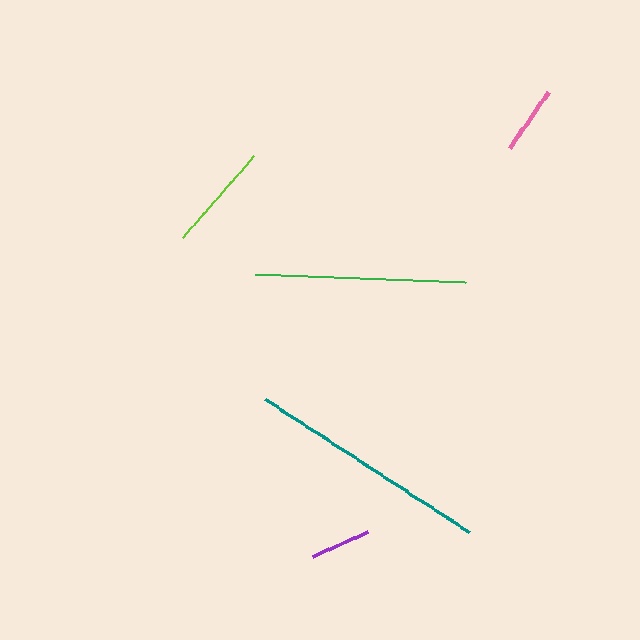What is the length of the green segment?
The green segment is approximately 211 pixels long.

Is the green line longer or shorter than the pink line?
The green line is longer than the pink line.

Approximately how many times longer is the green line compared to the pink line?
The green line is approximately 3.1 times the length of the pink line.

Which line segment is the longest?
The teal line is the longest at approximately 243 pixels.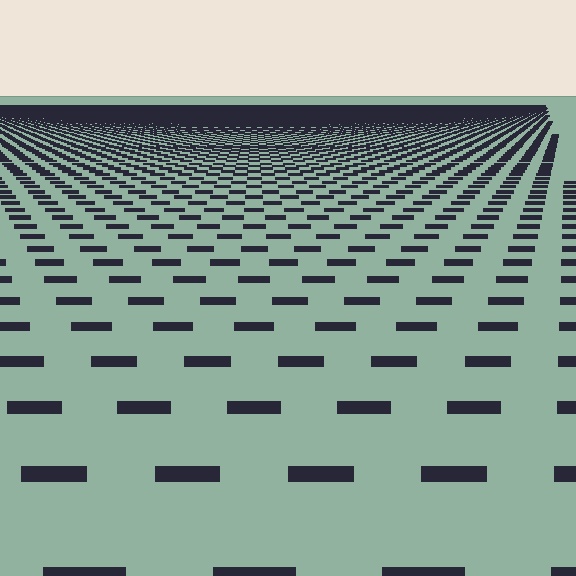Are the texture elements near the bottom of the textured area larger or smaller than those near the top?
Larger. Near the bottom, elements are closer to the viewer and appear at a bigger on-screen size.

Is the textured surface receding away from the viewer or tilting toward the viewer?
The surface is receding away from the viewer. Texture elements get smaller and denser toward the top.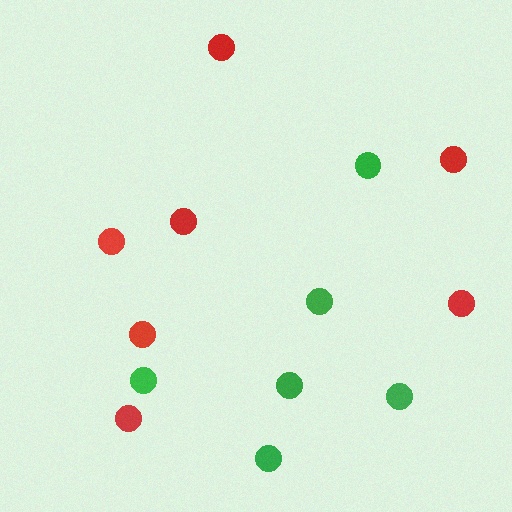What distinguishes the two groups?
There are 2 groups: one group of red circles (7) and one group of green circles (6).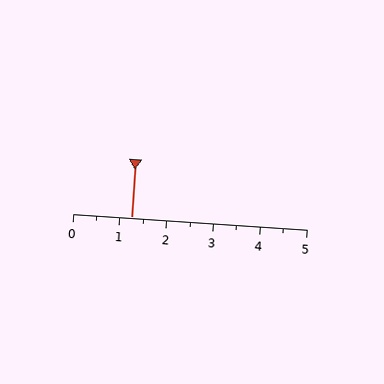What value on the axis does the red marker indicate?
The marker indicates approximately 1.2.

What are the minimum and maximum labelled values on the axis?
The axis runs from 0 to 5.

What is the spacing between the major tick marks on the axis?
The major ticks are spaced 1 apart.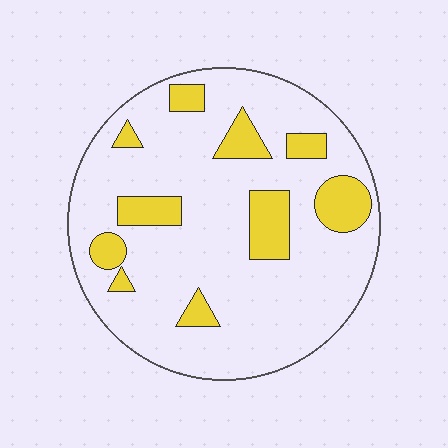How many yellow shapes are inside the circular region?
10.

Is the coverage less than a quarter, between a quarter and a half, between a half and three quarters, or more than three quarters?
Less than a quarter.